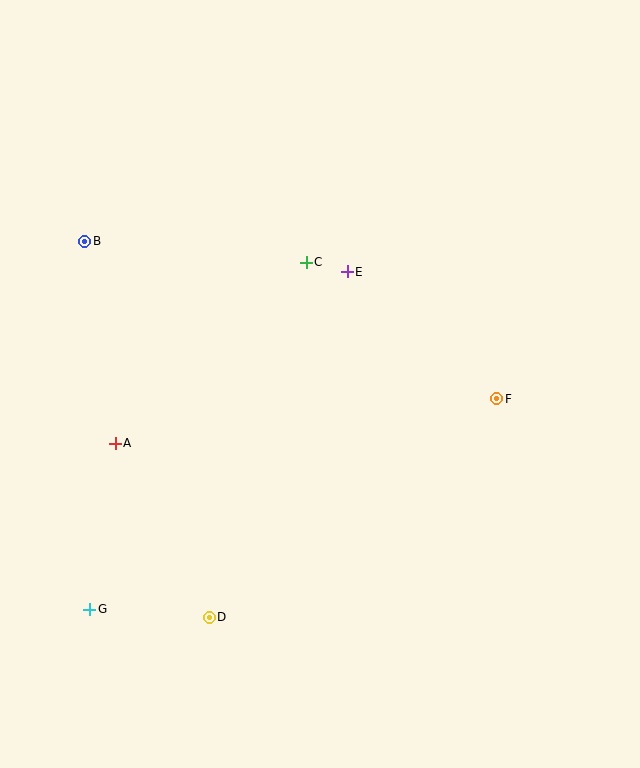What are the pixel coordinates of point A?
Point A is at (115, 443).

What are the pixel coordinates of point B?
Point B is at (85, 241).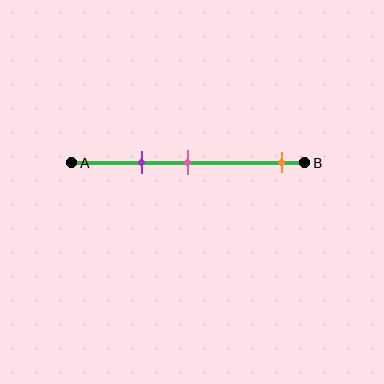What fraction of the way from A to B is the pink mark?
The pink mark is approximately 50% (0.5) of the way from A to B.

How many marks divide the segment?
There are 3 marks dividing the segment.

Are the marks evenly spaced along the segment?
No, the marks are not evenly spaced.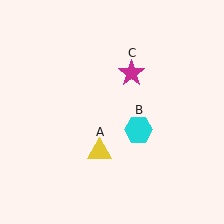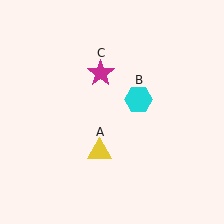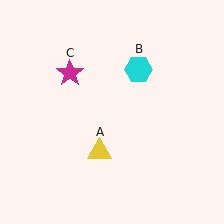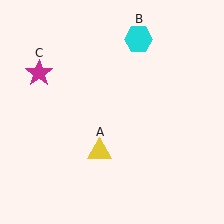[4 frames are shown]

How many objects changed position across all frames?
2 objects changed position: cyan hexagon (object B), magenta star (object C).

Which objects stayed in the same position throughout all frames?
Yellow triangle (object A) remained stationary.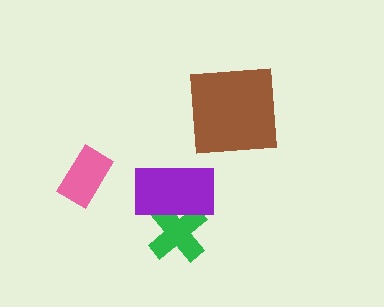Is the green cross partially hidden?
Yes, it is partially covered by another shape.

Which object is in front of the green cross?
The purple rectangle is in front of the green cross.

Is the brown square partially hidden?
No, no other shape covers it.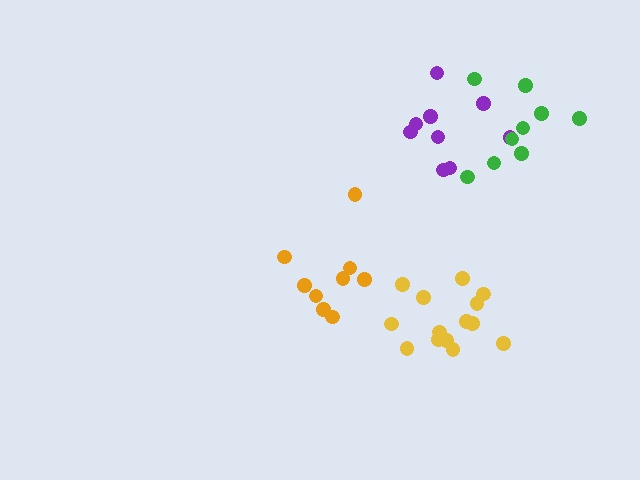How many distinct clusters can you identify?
There are 4 distinct clusters.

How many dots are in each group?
Group 1: 9 dots, Group 2: 14 dots, Group 3: 9 dots, Group 4: 9 dots (41 total).